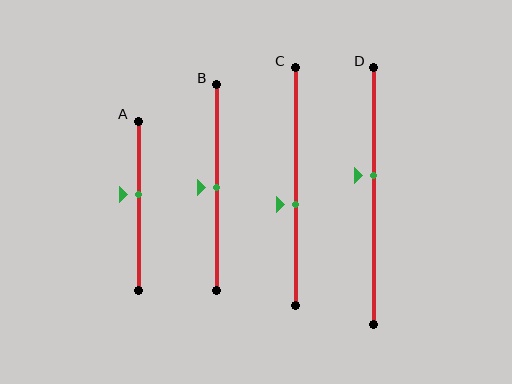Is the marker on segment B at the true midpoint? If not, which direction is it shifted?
Yes, the marker on segment B is at the true midpoint.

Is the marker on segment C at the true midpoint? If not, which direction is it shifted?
No, the marker on segment C is shifted downward by about 7% of the segment length.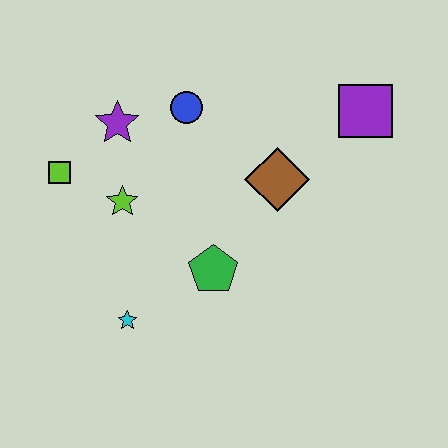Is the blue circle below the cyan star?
No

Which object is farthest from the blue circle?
The cyan star is farthest from the blue circle.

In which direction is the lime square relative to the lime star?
The lime square is to the left of the lime star.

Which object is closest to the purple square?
The brown diamond is closest to the purple square.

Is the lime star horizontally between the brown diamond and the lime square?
Yes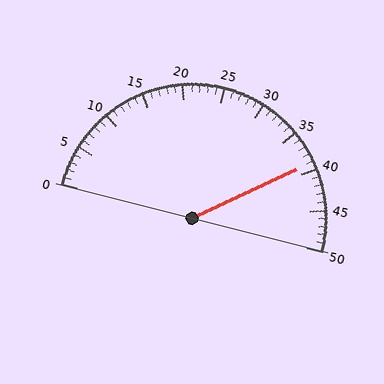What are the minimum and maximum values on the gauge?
The gauge ranges from 0 to 50.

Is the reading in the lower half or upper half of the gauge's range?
The reading is in the upper half of the range (0 to 50).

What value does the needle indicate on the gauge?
The needle indicates approximately 39.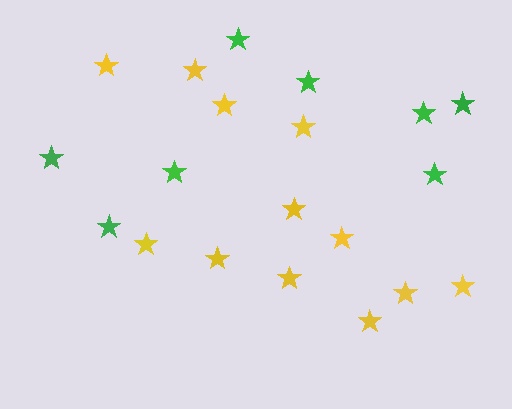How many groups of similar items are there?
There are 2 groups: one group of yellow stars (12) and one group of green stars (8).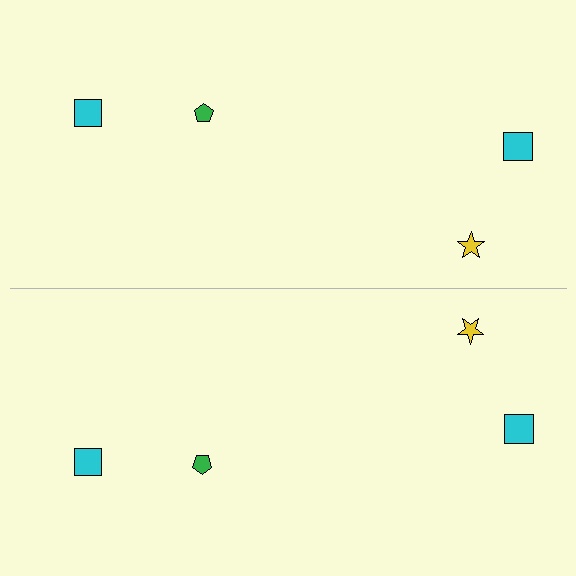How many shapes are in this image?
There are 8 shapes in this image.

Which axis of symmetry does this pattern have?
The pattern has a horizontal axis of symmetry running through the center of the image.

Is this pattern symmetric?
Yes, this pattern has bilateral (reflection) symmetry.